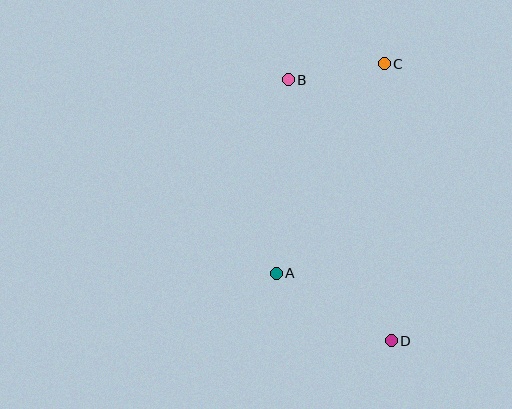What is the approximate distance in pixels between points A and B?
The distance between A and B is approximately 194 pixels.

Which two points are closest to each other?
Points B and C are closest to each other.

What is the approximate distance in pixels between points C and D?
The distance between C and D is approximately 277 pixels.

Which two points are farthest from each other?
Points B and D are farthest from each other.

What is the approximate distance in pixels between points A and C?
The distance between A and C is approximately 236 pixels.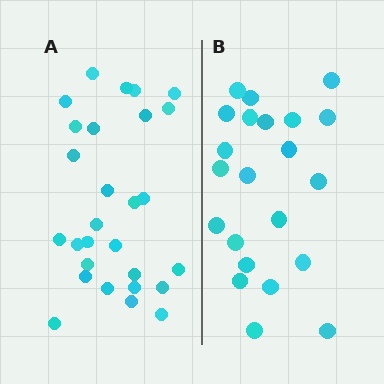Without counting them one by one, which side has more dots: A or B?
Region A (the left region) has more dots.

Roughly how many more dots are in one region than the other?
Region A has about 6 more dots than region B.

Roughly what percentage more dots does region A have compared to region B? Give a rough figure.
About 25% more.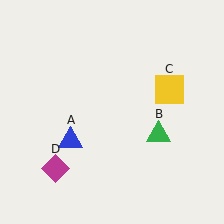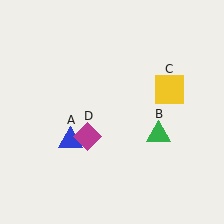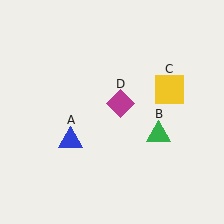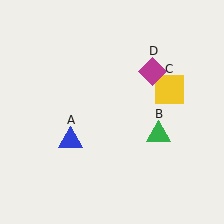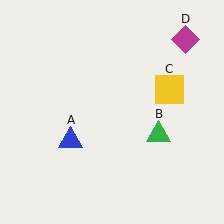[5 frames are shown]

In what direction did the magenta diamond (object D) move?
The magenta diamond (object D) moved up and to the right.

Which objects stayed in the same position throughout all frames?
Blue triangle (object A) and green triangle (object B) and yellow square (object C) remained stationary.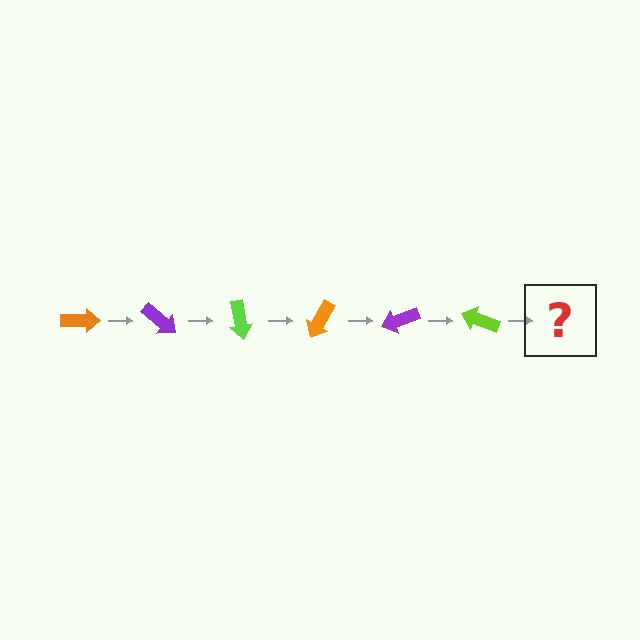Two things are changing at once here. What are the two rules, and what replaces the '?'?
The two rules are that it rotates 40 degrees each step and the color cycles through orange, purple, and lime. The '?' should be an orange arrow, rotated 240 degrees from the start.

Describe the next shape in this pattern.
It should be an orange arrow, rotated 240 degrees from the start.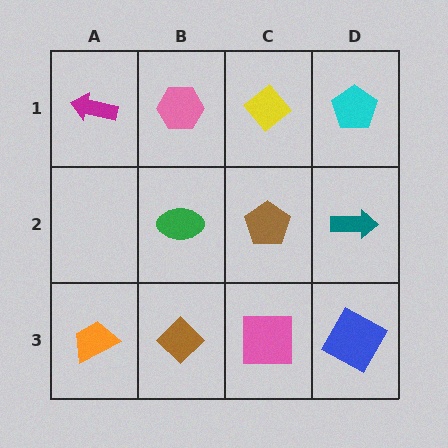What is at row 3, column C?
A pink square.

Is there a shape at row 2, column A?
No, that cell is empty.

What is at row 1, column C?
A yellow diamond.